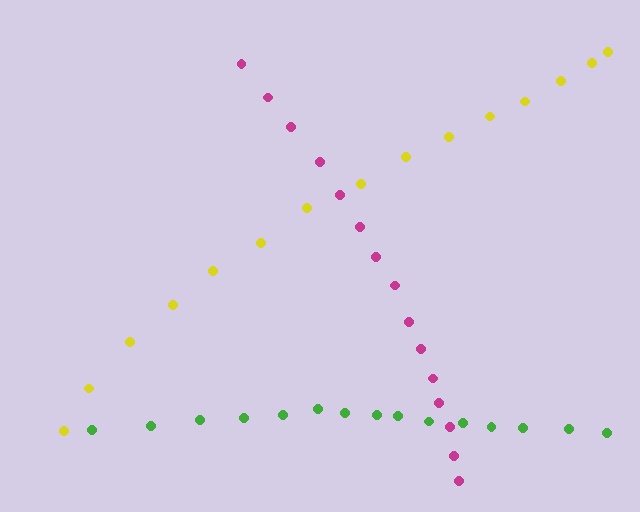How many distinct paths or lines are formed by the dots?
There are 3 distinct paths.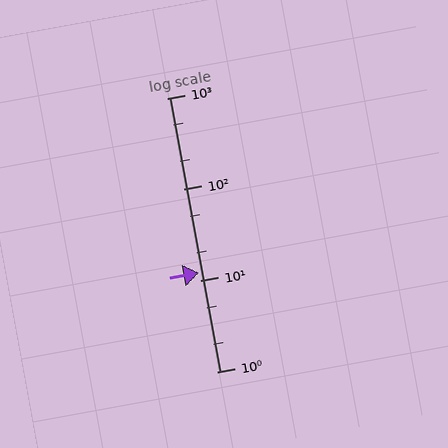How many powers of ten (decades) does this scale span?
The scale spans 3 decades, from 1 to 1000.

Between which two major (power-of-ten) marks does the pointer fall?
The pointer is between 10 and 100.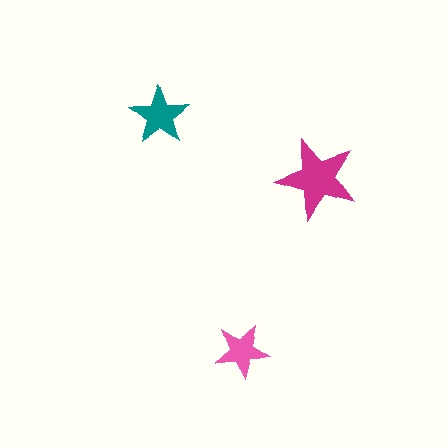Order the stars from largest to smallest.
the magenta one, the teal one, the pink one.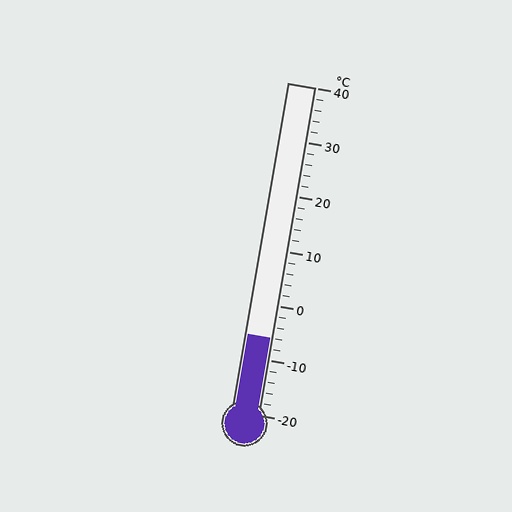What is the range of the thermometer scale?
The thermometer scale ranges from -20°C to 40°C.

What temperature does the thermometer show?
The thermometer shows approximately -6°C.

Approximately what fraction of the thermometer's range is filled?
The thermometer is filled to approximately 25% of its range.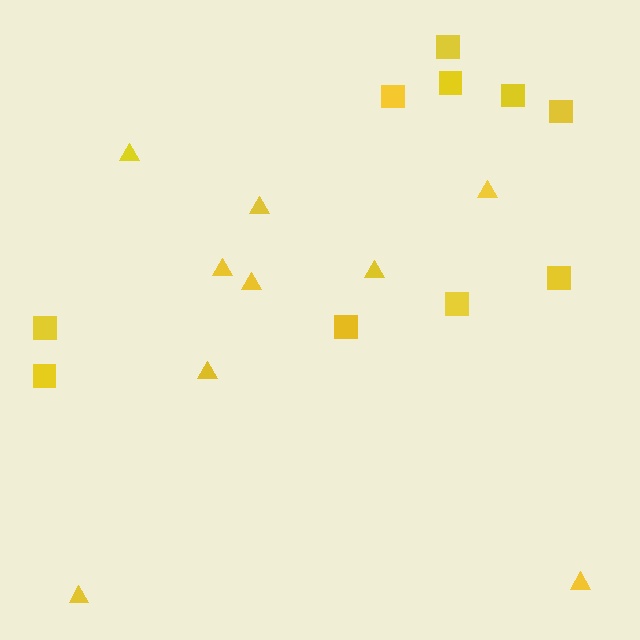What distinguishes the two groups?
There are 2 groups: one group of squares (10) and one group of triangles (9).